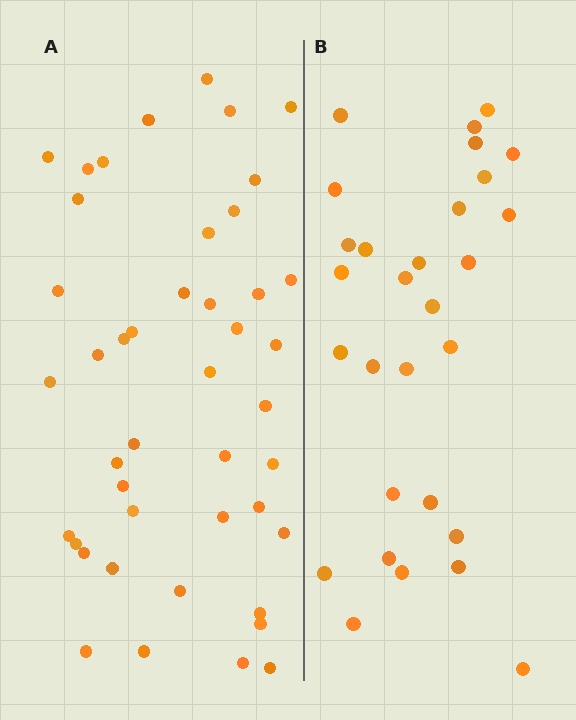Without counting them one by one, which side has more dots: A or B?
Region A (the left region) has more dots.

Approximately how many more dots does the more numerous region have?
Region A has approximately 15 more dots than region B.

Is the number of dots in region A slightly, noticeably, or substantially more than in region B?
Region A has substantially more. The ratio is roughly 1.5 to 1.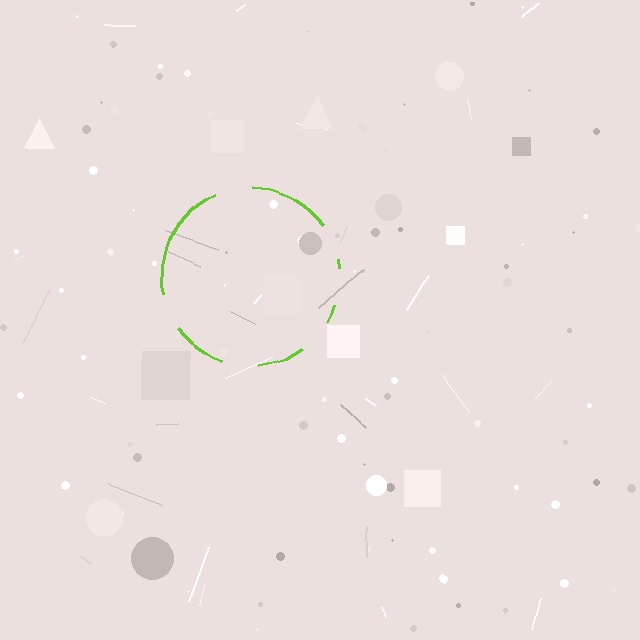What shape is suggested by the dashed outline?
The dashed outline suggests a circle.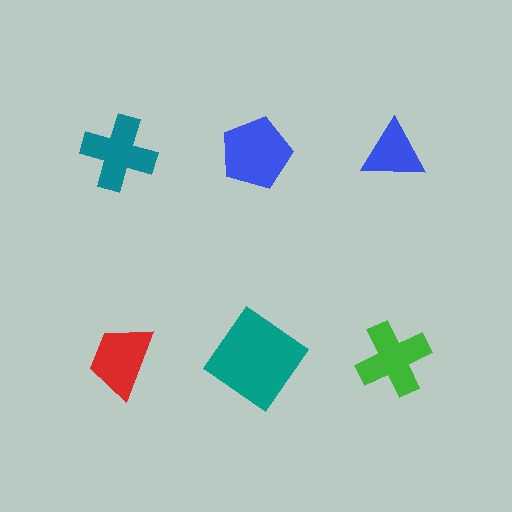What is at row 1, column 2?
A blue pentagon.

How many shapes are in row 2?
3 shapes.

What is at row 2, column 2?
A teal diamond.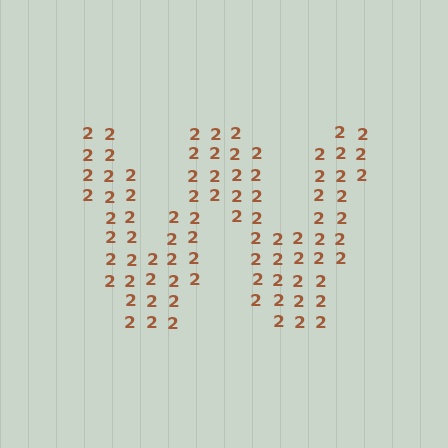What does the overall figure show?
The overall figure shows the letter W.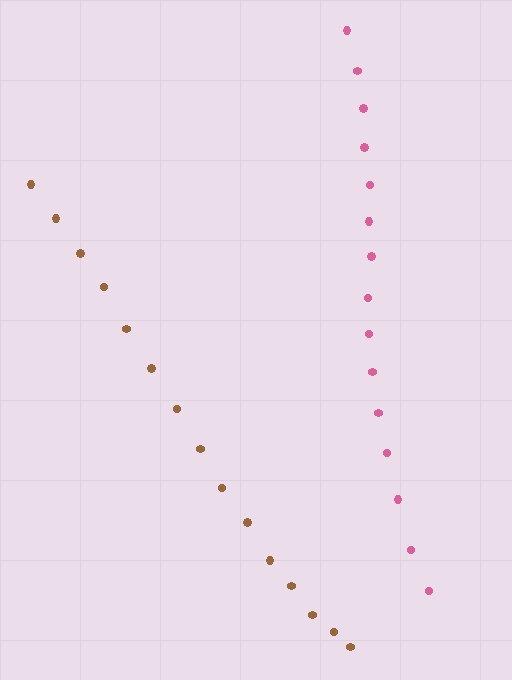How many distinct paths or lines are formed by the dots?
There are 2 distinct paths.